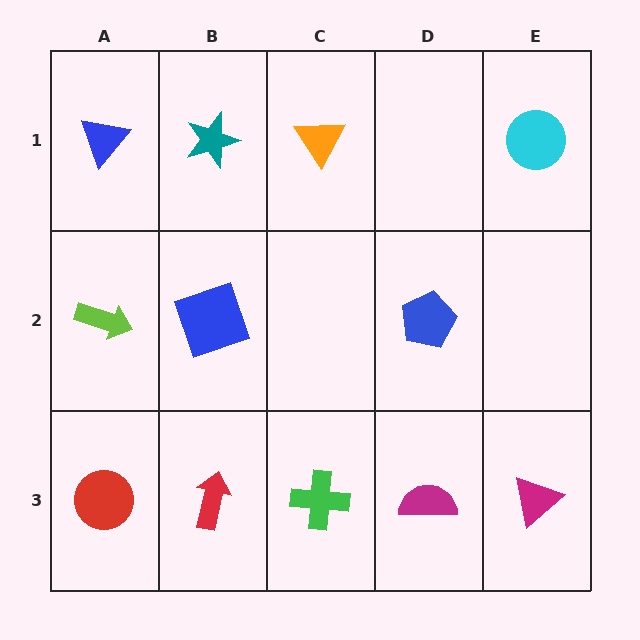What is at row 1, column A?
A blue triangle.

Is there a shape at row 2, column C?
No, that cell is empty.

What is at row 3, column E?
A magenta triangle.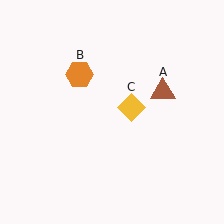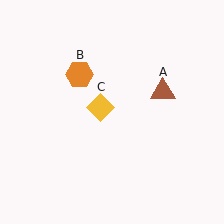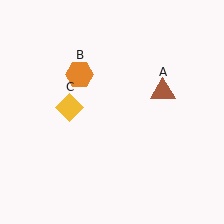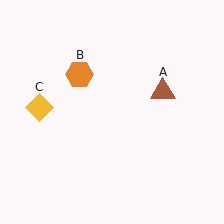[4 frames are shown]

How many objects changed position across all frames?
1 object changed position: yellow diamond (object C).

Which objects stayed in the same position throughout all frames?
Brown triangle (object A) and orange hexagon (object B) remained stationary.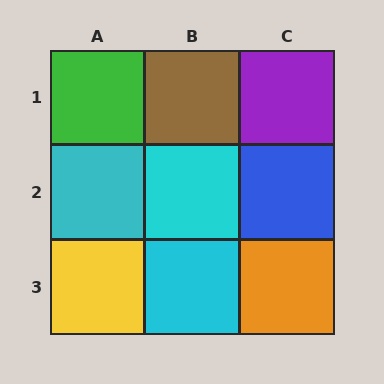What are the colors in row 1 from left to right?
Green, brown, purple.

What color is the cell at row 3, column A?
Yellow.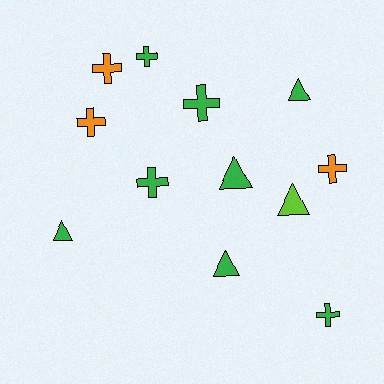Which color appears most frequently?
Green, with 8 objects.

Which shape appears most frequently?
Cross, with 7 objects.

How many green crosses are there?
There are 4 green crosses.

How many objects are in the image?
There are 12 objects.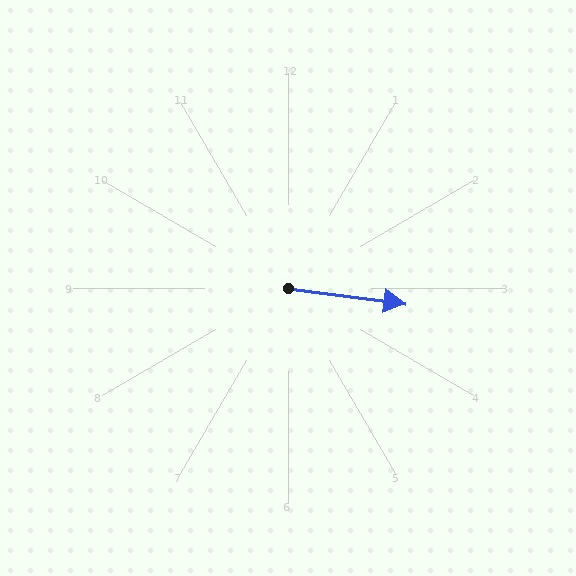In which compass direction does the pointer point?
East.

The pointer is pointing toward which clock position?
Roughly 3 o'clock.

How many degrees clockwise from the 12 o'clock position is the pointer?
Approximately 97 degrees.